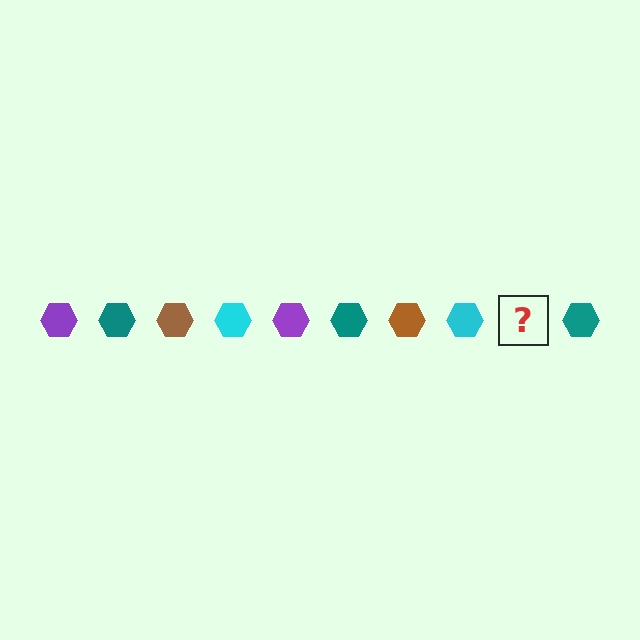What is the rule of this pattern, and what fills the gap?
The rule is that the pattern cycles through purple, teal, brown, cyan hexagons. The gap should be filled with a purple hexagon.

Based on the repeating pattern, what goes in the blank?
The blank should be a purple hexagon.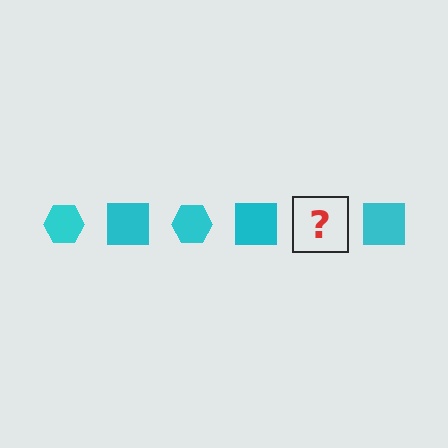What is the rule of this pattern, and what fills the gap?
The rule is that the pattern cycles through hexagon, square shapes in cyan. The gap should be filled with a cyan hexagon.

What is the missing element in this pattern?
The missing element is a cyan hexagon.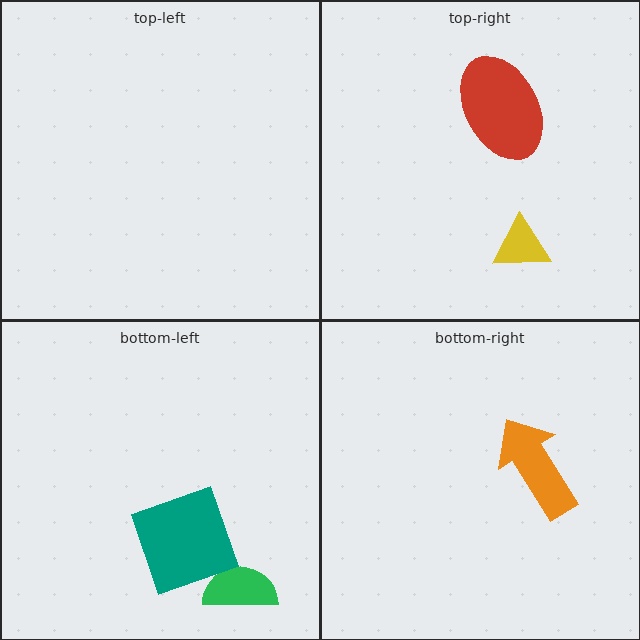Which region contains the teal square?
The bottom-left region.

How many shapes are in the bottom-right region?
1.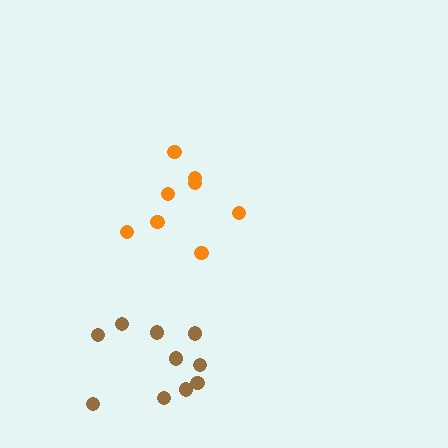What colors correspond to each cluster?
The clusters are colored: orange, brown.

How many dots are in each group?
Group 1: 8 dots, Group 2: 10 dots (18 total).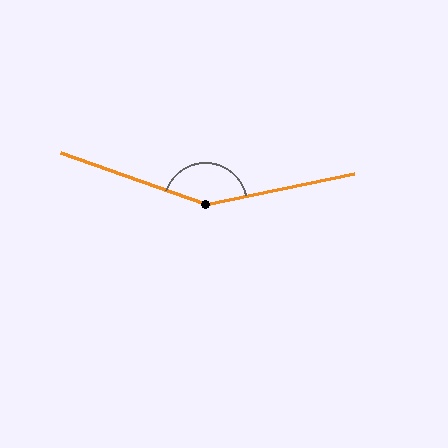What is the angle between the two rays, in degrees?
Approximately 149 degrees.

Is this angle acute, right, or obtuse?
It is obtuse.